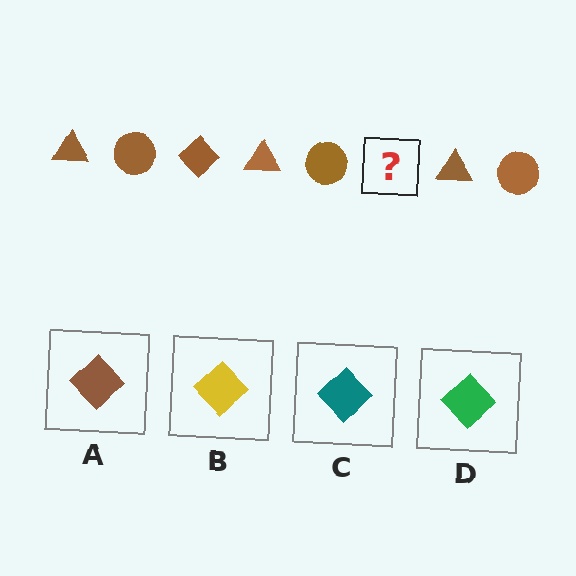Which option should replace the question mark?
Option A.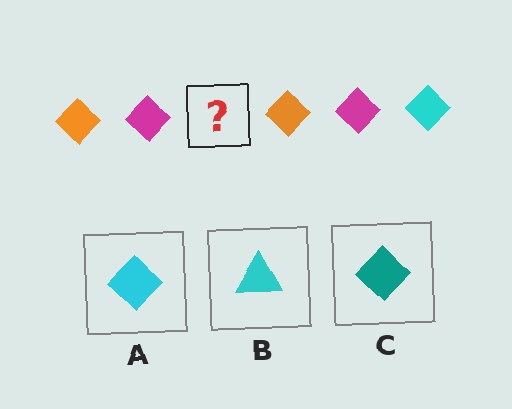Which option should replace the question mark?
Option A.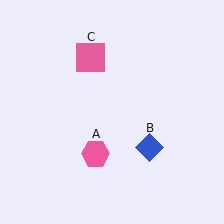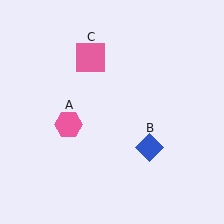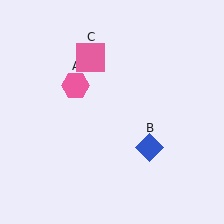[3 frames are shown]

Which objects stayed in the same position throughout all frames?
Blue diamond (object B) and pink square (object C) remained stationary.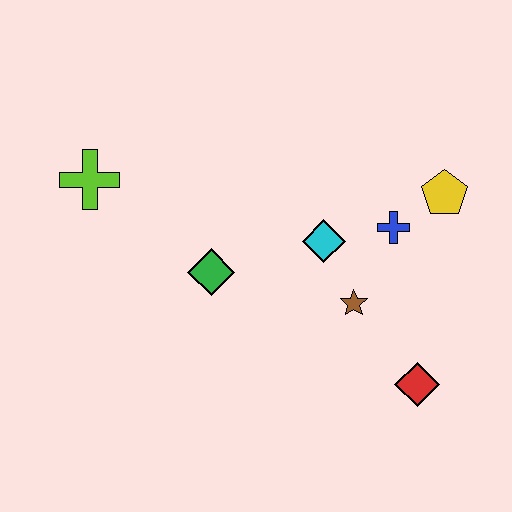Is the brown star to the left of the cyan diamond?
No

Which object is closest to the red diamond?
The brown star is closest to the red diamond.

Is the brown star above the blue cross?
No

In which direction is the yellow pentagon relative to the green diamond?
The yellow pentagon is to the right of the green diamond.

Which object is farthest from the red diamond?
The lime cross is farthest from the red diamond.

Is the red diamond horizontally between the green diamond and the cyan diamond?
No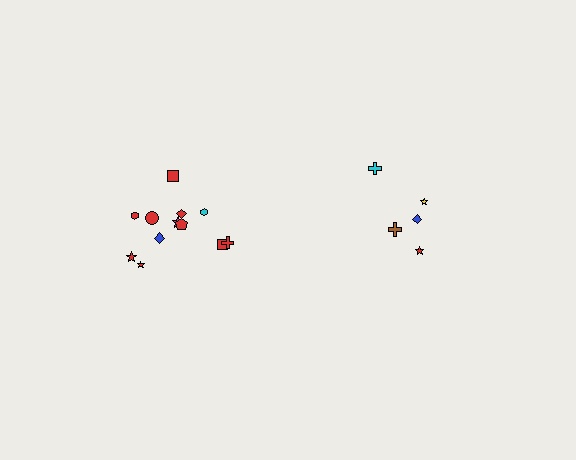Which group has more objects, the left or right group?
The left group.